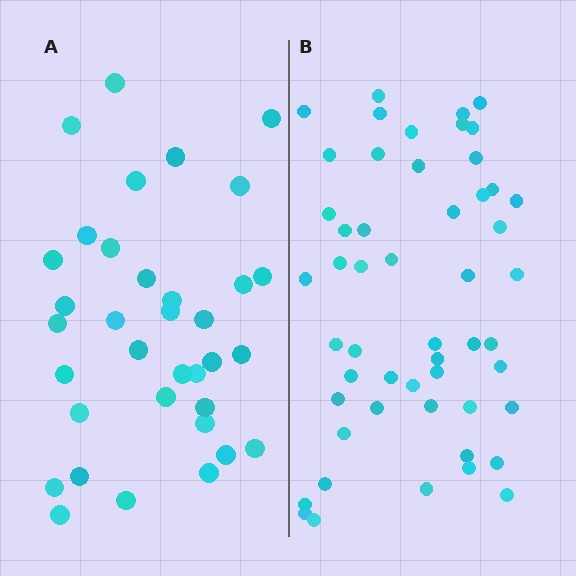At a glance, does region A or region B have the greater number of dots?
Region B (the right region) has more dots.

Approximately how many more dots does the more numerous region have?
Region B has approximately 15 more dots than region A.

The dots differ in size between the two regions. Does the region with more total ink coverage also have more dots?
No. Region A has more total ink coverage because its dots are larger, but region B actually contains more individual dots. Total area can be misleading — the number of items is what matters here.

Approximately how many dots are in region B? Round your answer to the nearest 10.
About 50 dots. (The exact count is 52, which rounds to 50.)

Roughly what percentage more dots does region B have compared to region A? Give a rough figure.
About 50% more.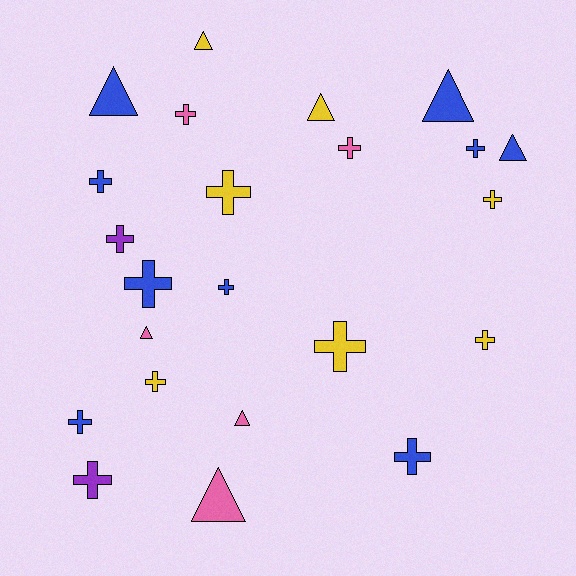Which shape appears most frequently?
Cross, with 15 objects.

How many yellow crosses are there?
There are 5 yellow crosses.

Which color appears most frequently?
Blue, with 9 objects.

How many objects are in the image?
There are 23 objects.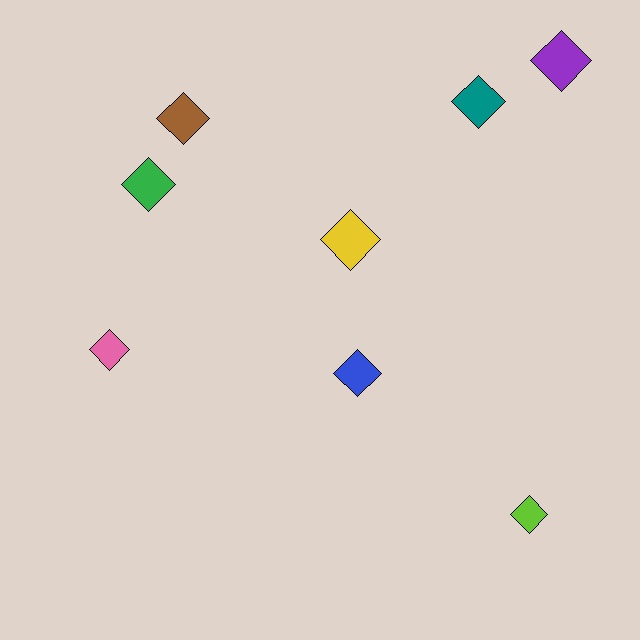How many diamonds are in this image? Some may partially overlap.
There are 8 diamonds.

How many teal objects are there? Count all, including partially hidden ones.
There is 1 teal object.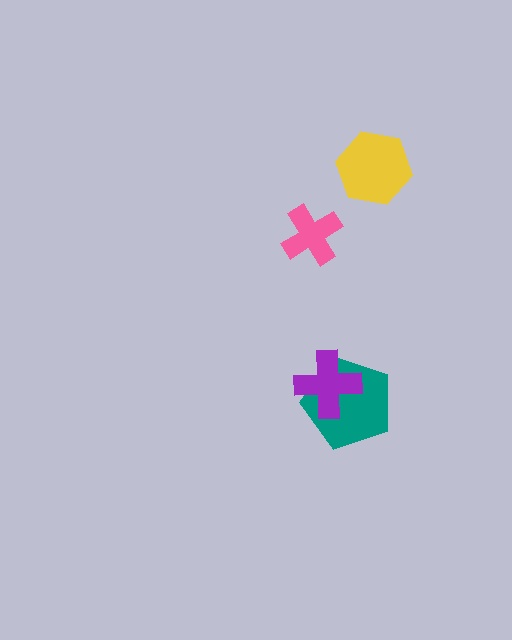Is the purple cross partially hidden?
No, no other shape covers it.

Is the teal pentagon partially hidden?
Yes, it is partially covered by another shape.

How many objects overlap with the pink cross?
0 objects overlap with the pink cross.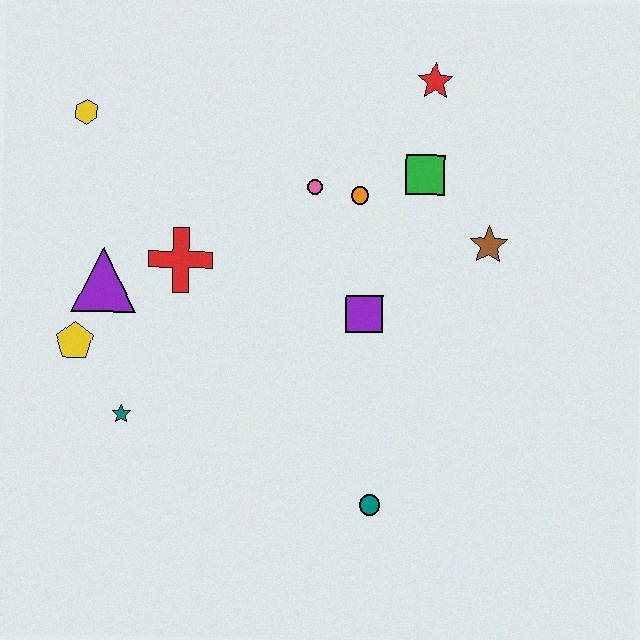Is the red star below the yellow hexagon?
No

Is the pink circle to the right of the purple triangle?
Yes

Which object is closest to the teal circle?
The purple square is closest to the teal circle.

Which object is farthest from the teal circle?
The yellow hexagon is farthest from the teal circle.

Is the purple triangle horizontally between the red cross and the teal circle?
No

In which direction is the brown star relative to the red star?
The brown star is below the red star.